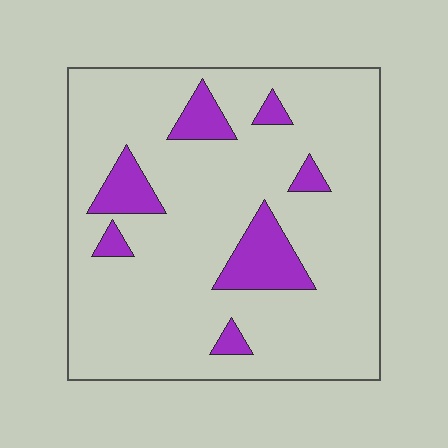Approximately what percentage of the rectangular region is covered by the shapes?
Approximately 15%.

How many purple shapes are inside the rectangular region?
7.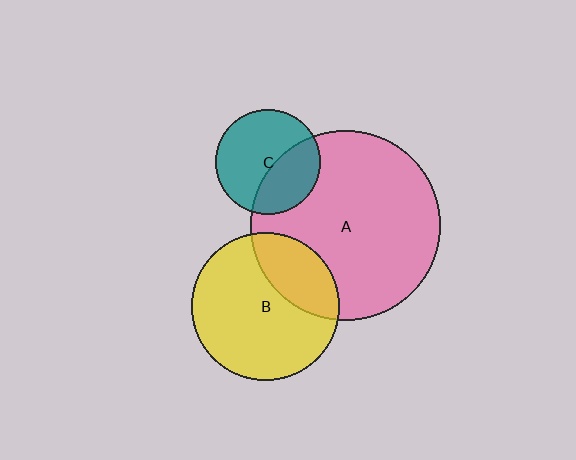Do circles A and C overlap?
Yes.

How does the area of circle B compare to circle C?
Approximately 2.0 times.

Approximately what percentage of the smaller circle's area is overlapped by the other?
Approximately 40%.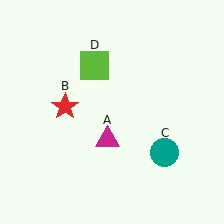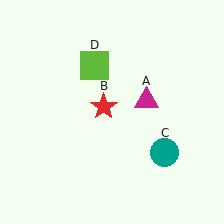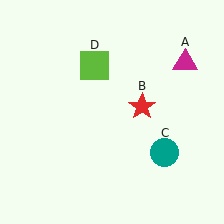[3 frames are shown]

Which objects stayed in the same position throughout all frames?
Teal circle (object C) and lime square (object D) remained stationary.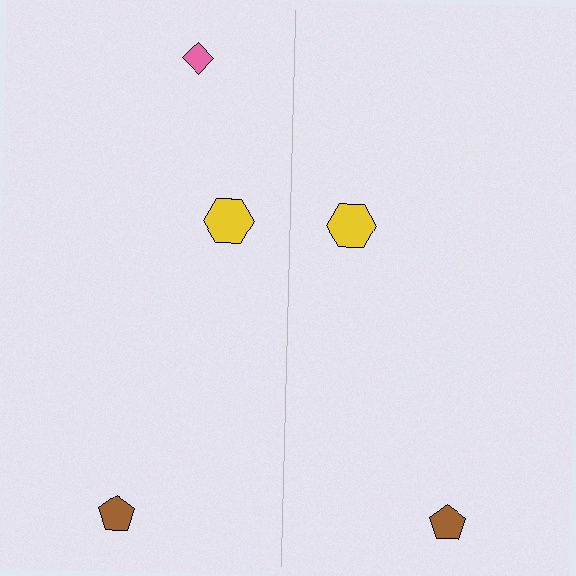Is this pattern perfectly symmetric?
No, the pattern is not perfectly symmetric. A pink diamond is missing from the right side.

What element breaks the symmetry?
A pink diamond is missing from the right side.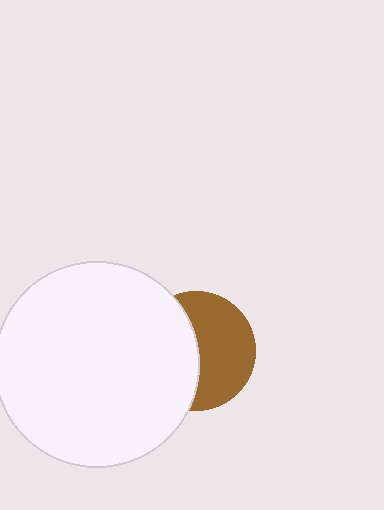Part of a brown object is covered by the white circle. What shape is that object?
It is a circle.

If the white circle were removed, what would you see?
You would see the complete brown circle.